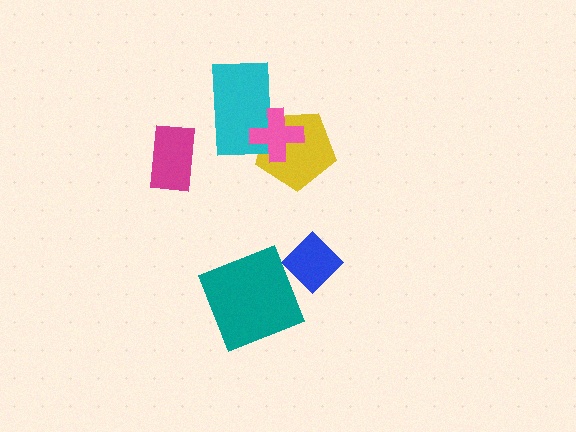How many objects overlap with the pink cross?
2 objects overlap with the pink cross.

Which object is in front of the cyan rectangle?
The pink cross is in front of the cyan rectangle.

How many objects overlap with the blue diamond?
0 objects overlap with the blue diamond.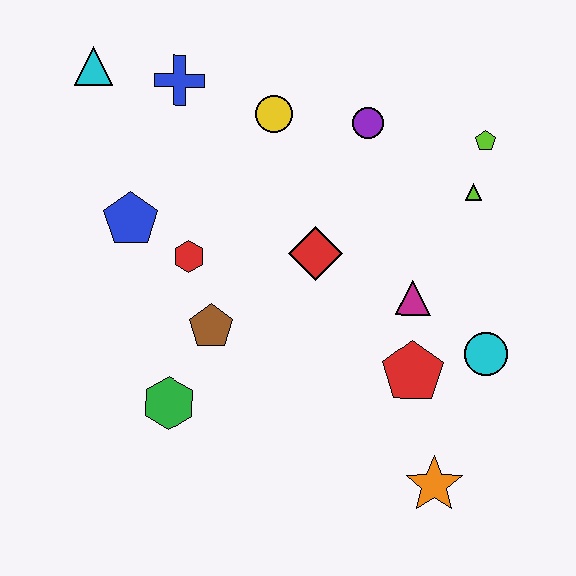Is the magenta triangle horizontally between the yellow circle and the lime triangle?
Yes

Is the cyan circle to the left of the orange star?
No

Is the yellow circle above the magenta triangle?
Yes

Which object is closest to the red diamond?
The magenta triangle is closest to the red diamond.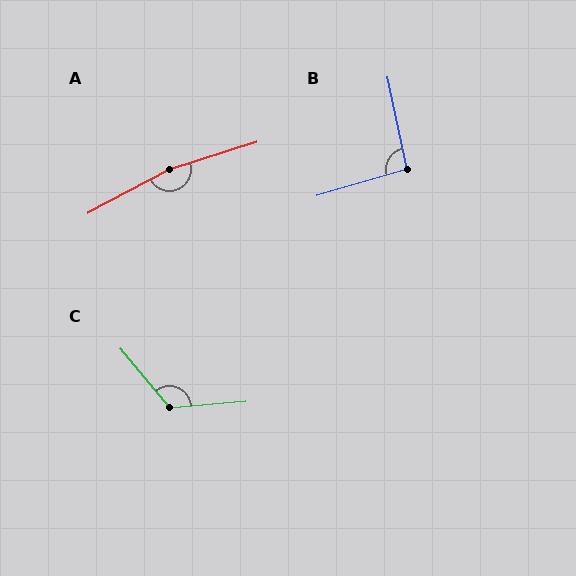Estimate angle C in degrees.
Approximately 124 degrees.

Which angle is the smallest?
B, at approximately 94 degrees.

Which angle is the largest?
A, at approximately 169 degrees.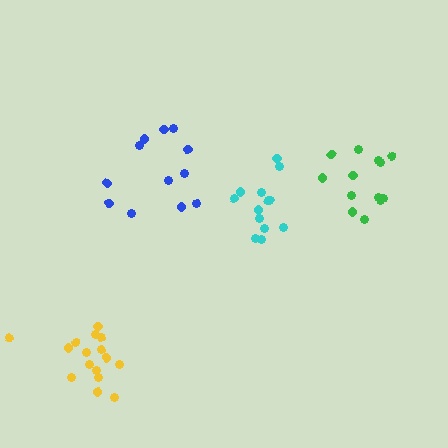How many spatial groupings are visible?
There are 4 spatial groupings.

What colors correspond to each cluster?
The clusters are colored: cyan, blue, green, yellow.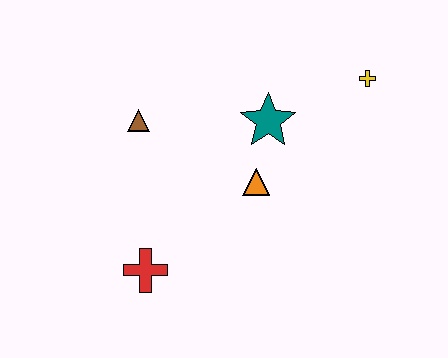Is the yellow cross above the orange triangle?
Yes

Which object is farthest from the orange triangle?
The yellow cross is farthest from the orange triangle.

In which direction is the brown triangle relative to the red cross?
The brown triangle is above the red cross.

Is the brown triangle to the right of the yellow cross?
No